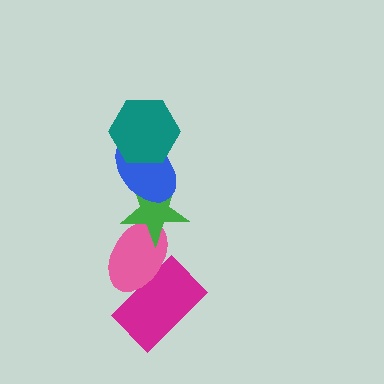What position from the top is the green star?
The green star is 3rd from the top.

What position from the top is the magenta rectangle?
The magenta rectangle is 5th from the top.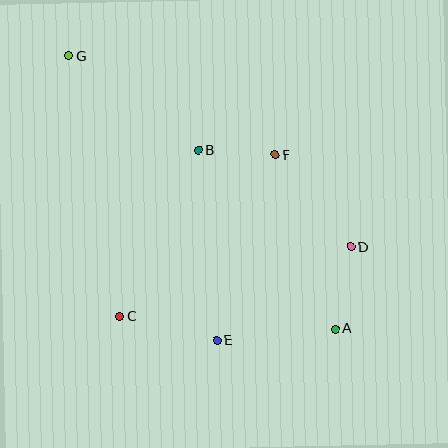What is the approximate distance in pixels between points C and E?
The distance between C and E is approximately 100 pixels.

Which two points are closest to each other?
Points B and F are closest to each other.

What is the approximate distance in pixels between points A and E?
The distance between A and E is approximately 119 pixels.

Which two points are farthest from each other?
Points A and G are farthest from each other.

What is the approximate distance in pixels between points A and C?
The distance between A and C is approximately 216 pixels.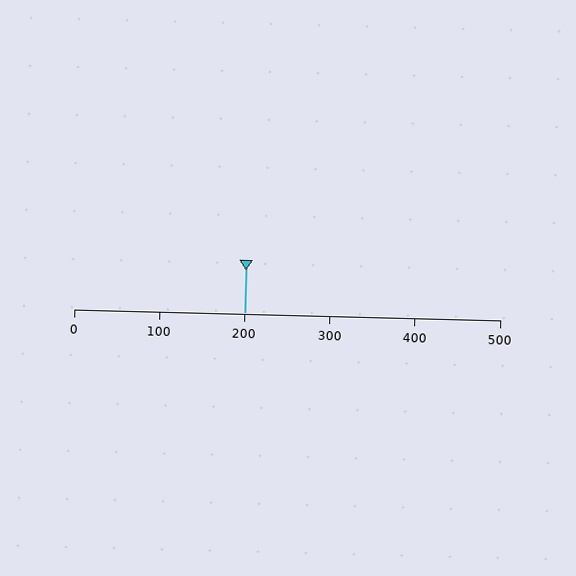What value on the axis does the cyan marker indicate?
The marker indicates approximately 200.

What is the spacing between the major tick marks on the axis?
The major ticks are spaced 100 apart.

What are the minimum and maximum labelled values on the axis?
The axis runs from 0 to 500.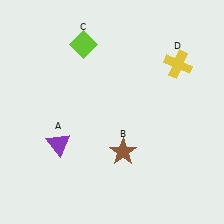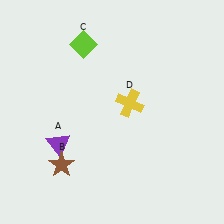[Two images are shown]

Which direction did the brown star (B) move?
The brown star (B) moved left.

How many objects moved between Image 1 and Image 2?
2 objects moved between the two images.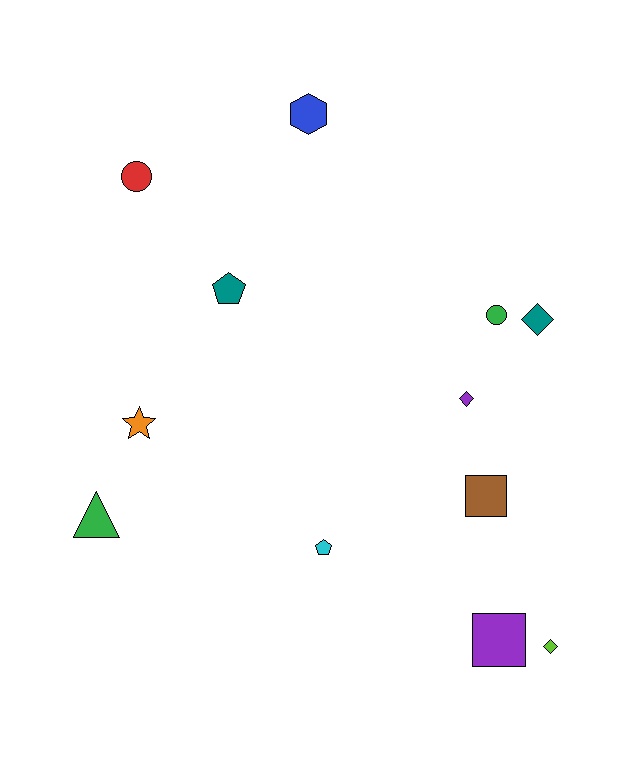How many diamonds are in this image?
There are 3 diamonds.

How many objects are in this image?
There are 12 objects.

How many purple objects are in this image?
There are 2 purple objects.